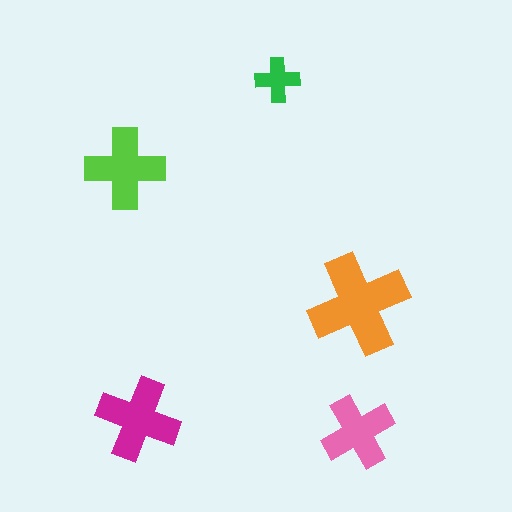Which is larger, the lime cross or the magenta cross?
The magenta one.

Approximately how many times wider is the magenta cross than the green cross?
About 2 times wider.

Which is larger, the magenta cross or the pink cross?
The magenta one.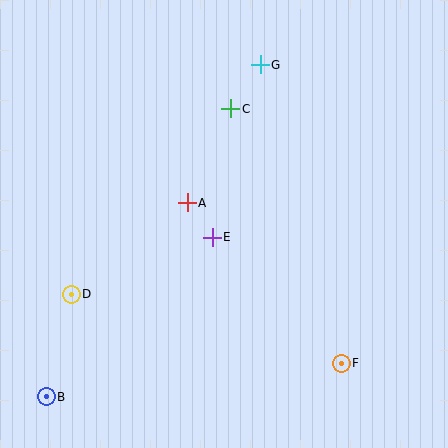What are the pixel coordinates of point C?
Point C is at (231, 109).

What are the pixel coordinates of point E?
Point E is at (212, 237).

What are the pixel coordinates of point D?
Point D is at (71, 294).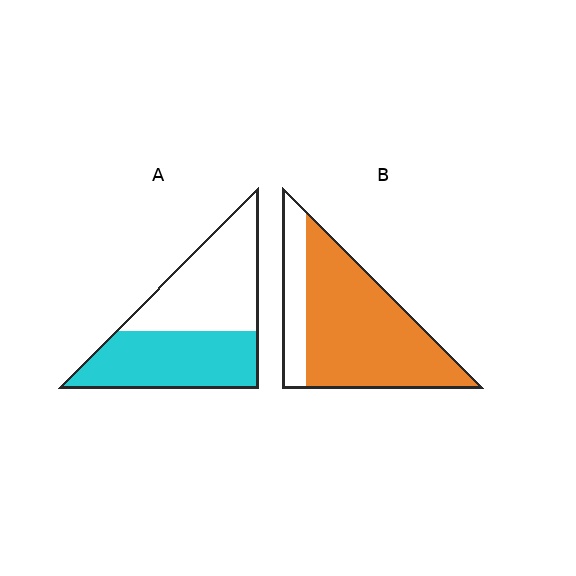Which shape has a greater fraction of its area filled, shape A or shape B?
Shape B.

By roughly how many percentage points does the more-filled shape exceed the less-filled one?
By roughly 30 percentage points (B over A).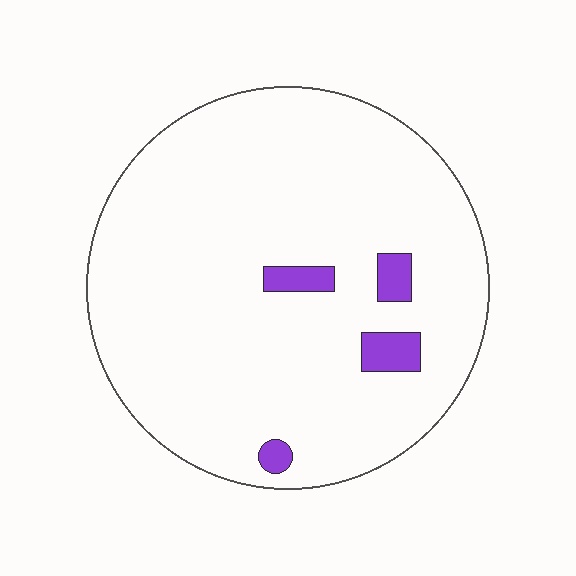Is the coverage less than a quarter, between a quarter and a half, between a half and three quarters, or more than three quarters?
Less than a quarter.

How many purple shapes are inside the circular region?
4.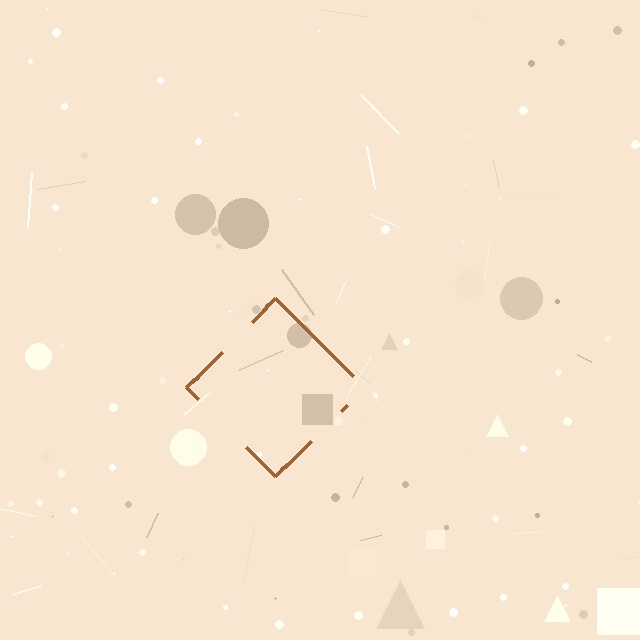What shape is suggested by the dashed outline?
The dashed outline suggests a diamond.